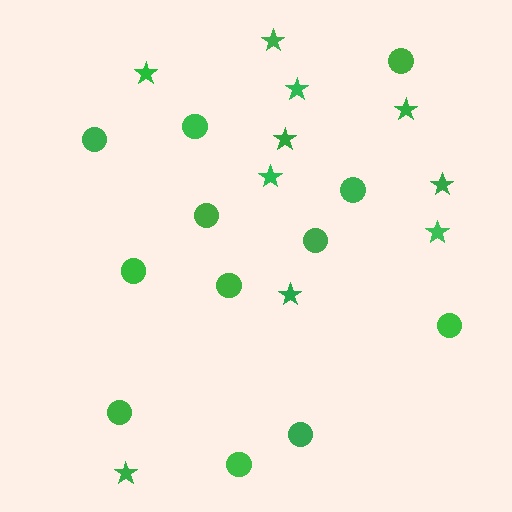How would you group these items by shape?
There are 2 groups: one group of stars (10) and one group of circles (12).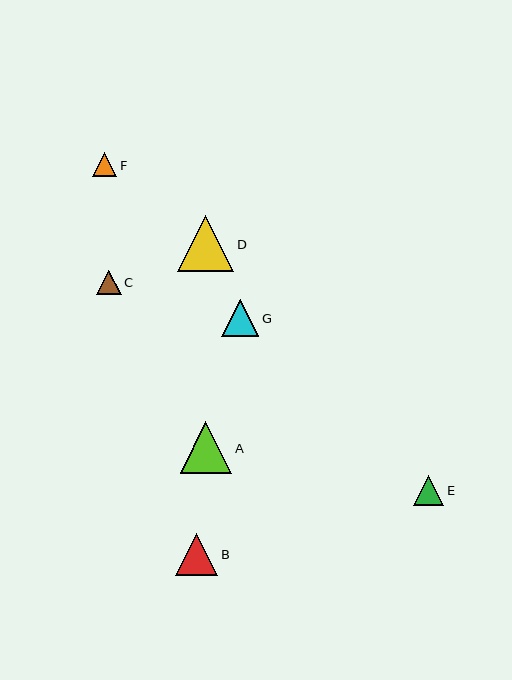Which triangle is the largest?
Triangle D is the largest with a size of approximately 56 pixels.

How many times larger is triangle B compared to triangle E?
Triangle B is approximately 1.4 times the size of triangle E.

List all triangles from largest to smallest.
From largest to smallest: D, A, B, G, E, C, F.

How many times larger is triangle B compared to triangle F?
Triangle B is approximately 1.8 times the size of triangle F.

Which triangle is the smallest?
Triangle F is the smallest with a size of approximately 24 pixels.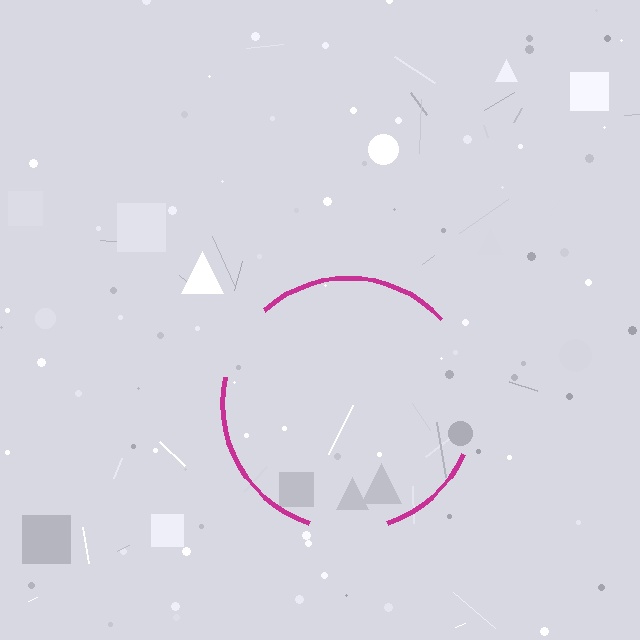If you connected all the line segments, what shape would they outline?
They would outline a circle.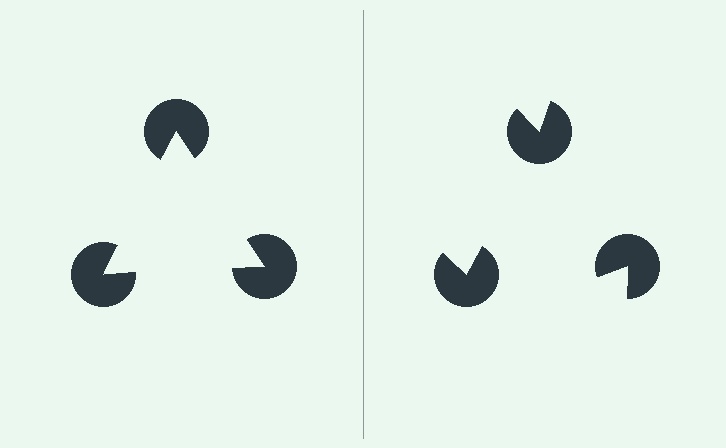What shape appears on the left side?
An illusory triangle.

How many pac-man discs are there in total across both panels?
6 — 3 on each side.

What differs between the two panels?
The pac-man discs are positioned identically on both sides; only the wedge orientations differ. On the left they align to a triangle; on the right they are misaligned.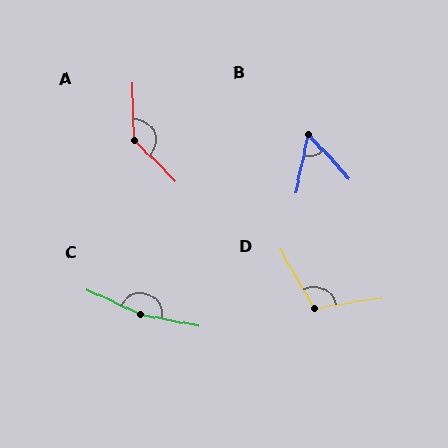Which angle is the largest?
C, at approximately 167 degrees.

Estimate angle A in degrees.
Approximately 135 degrees.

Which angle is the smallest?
B, at approximately 54 degrees.